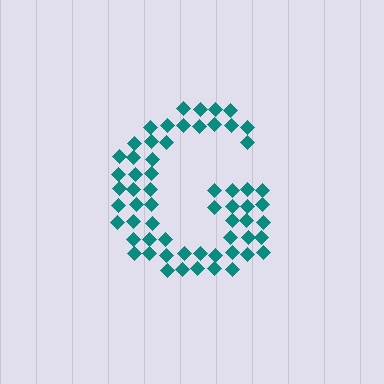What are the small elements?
The small elements are diamonds.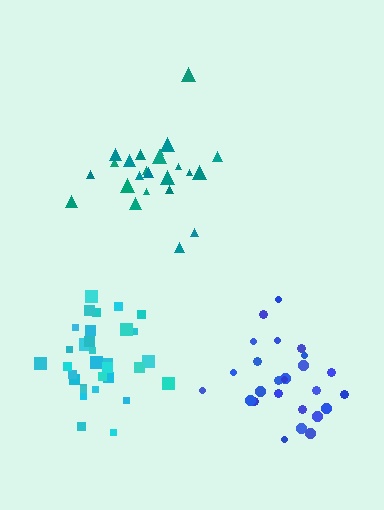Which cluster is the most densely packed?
Cyan.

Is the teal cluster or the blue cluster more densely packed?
Teal.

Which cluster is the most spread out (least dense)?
Blue.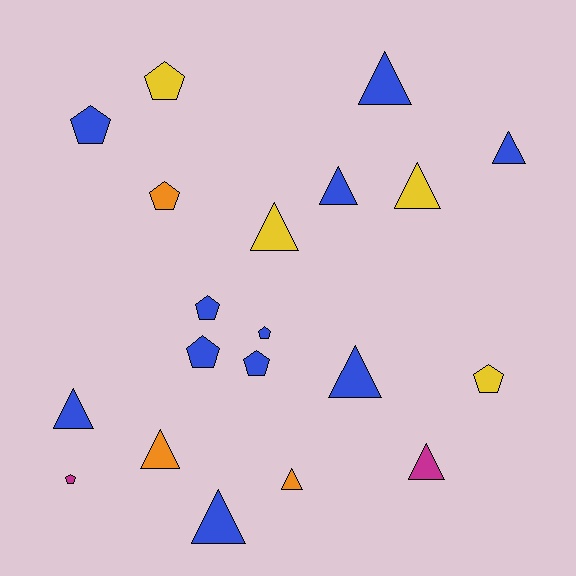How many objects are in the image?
There are 20 objects.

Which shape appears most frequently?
Triangle, with 11 objects.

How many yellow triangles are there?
There are 2 yellow triangles.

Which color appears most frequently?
Blue, with 11 objects.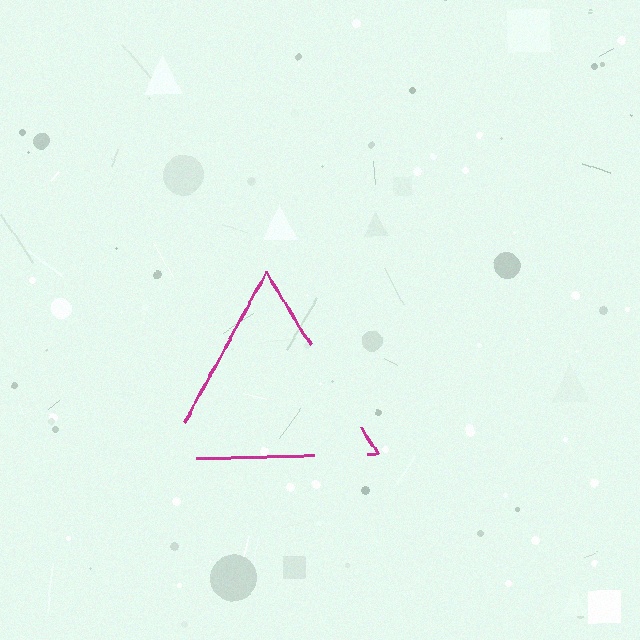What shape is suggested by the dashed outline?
The dashed outline suggests a triangle.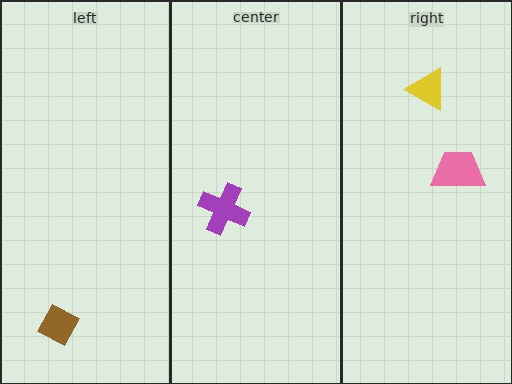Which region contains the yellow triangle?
The right region.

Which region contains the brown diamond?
The left region.